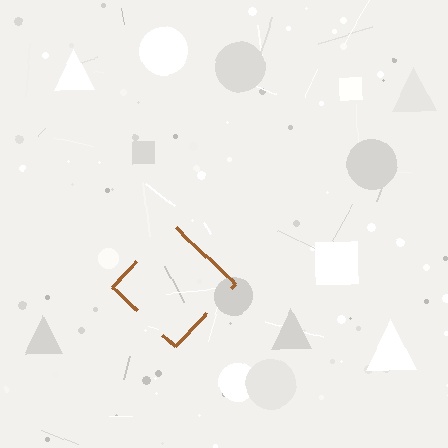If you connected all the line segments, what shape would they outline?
They would outline a diamond.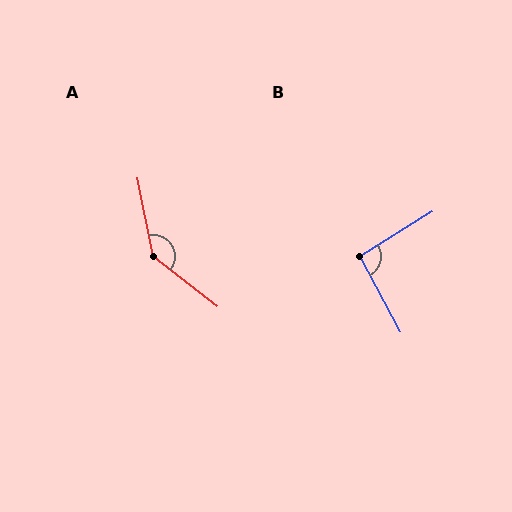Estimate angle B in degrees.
Approximately 94 degrees.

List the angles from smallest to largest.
B (94°), A (139°).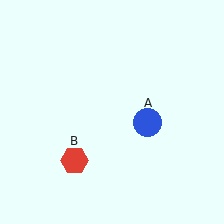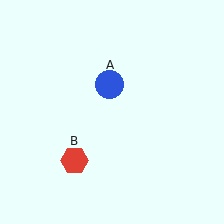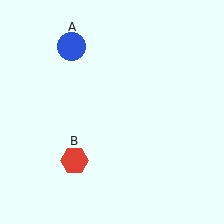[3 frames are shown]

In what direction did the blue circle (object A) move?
The blue circle (object A) moved up and to the left.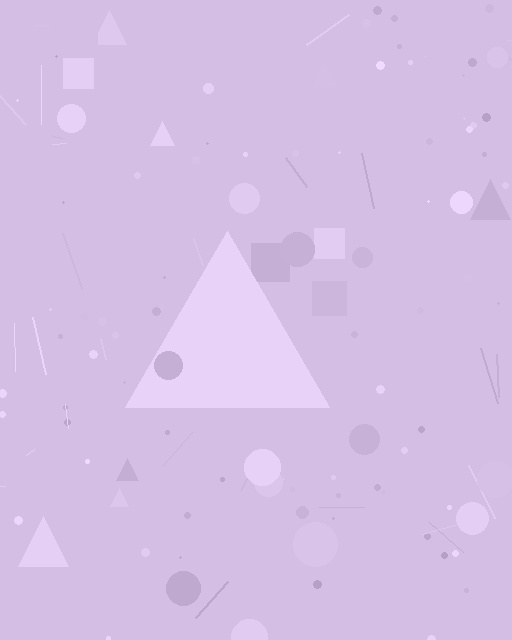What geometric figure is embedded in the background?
A triangle is embedded in the background.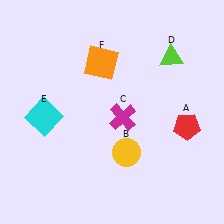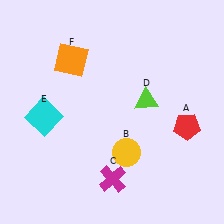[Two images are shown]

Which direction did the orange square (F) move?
The orange square (F) moved left.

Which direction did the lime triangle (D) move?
The lime triangle (D) moved down.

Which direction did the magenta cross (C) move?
The magenta cross (C) moved down.